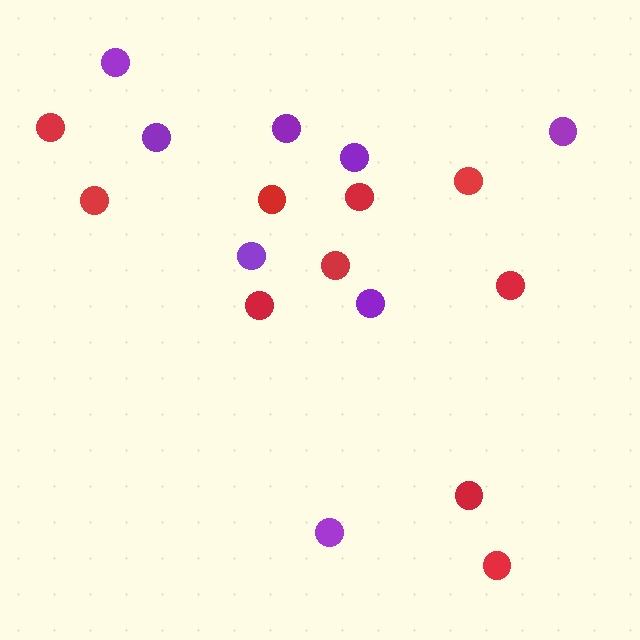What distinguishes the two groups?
There are 2 groups: one group of red circles (10) and one group of purple circles (8).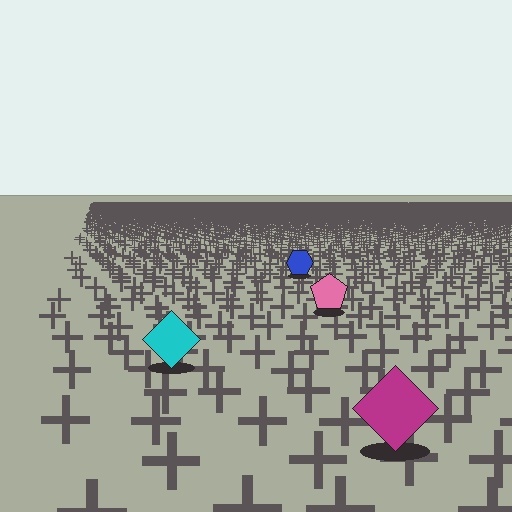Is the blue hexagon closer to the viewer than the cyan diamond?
No. The cyan diamond is closer — you can tell from the texture gradient: the ground texture is coarser near it.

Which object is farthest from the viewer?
The blue hexagon is farthest from the viewer. It appears smaller and the ground texture around it is denser.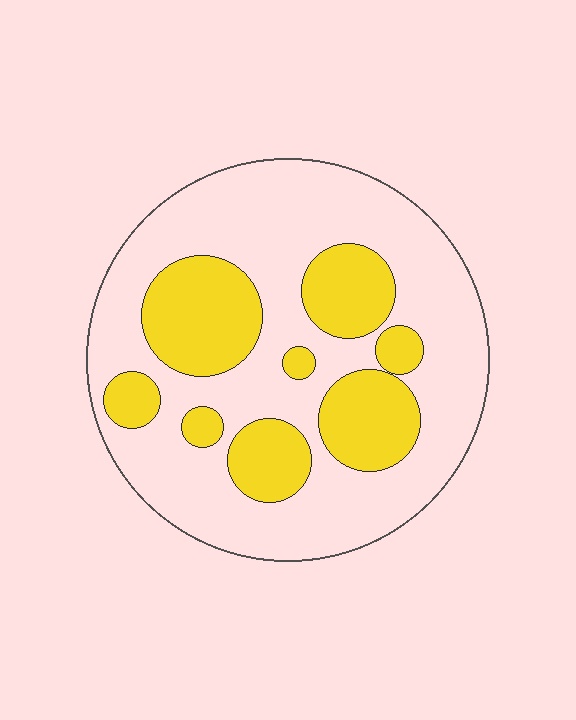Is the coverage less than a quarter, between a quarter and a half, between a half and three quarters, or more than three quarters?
Between a quarter and a half.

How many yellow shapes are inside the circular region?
8.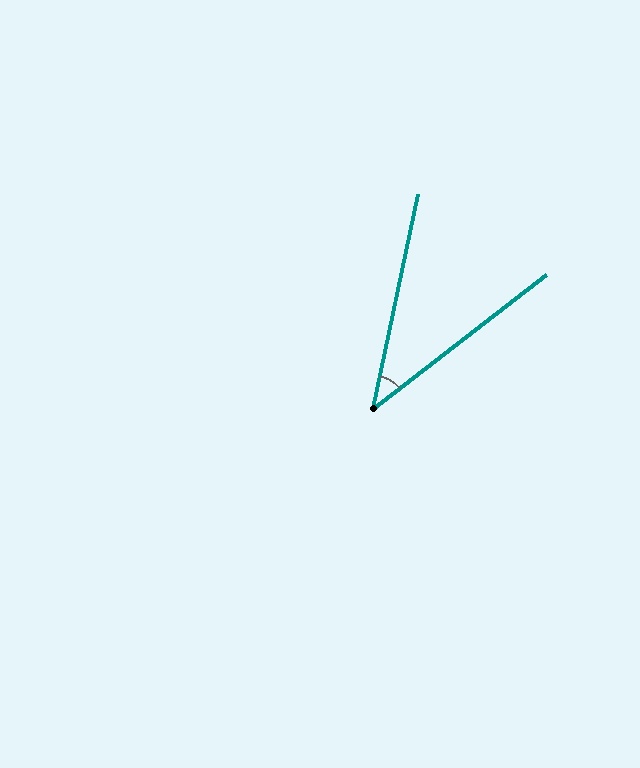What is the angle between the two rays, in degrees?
Approximately 40 degrees.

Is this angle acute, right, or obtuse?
It is acute.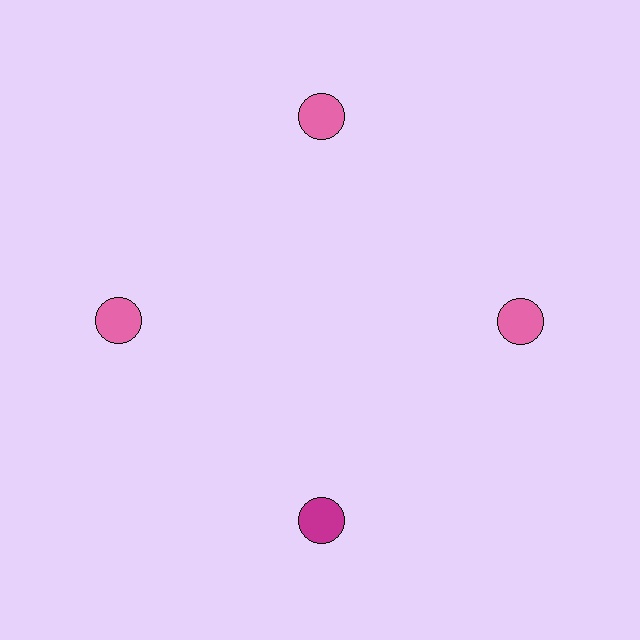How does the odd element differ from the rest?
It has a different color: magenta instead of pink.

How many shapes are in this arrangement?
There are 4 shapes arranged in a ring pattern.